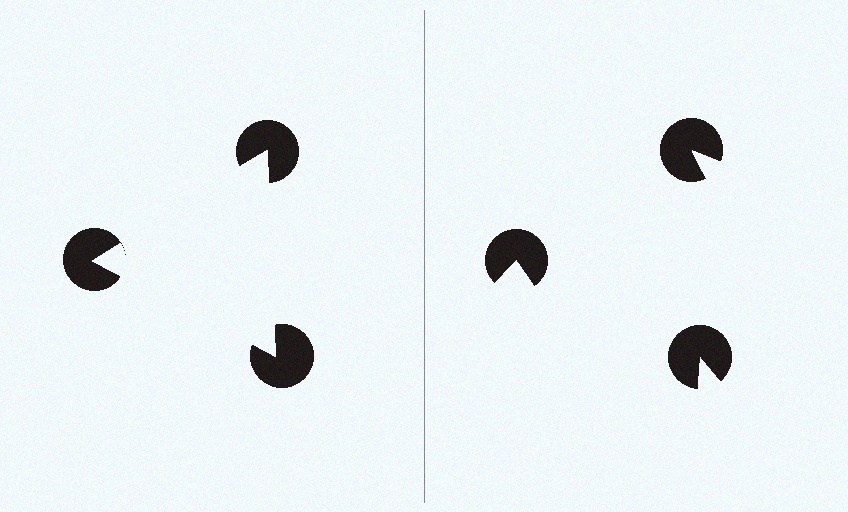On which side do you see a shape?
An illusory triangle appears on the left side. On the right side the wedge cuts are rotated, so no coherent shape forms.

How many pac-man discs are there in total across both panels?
6 — 3 on each side.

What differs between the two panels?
The pac-man discs are positioned identically on both sides; only the wedge orientations differ. On the left they align to a triangle; on the right they are misaligned.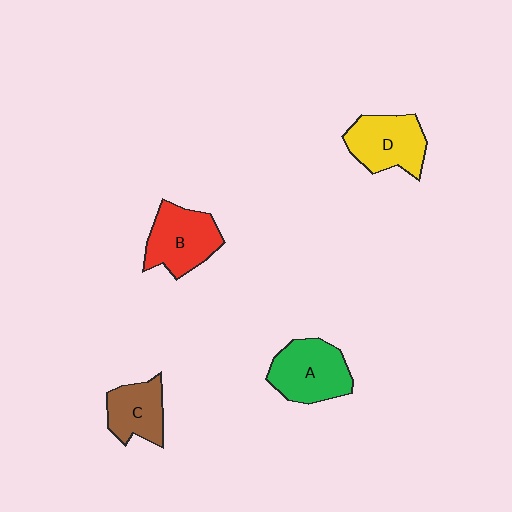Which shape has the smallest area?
Shape C (brown).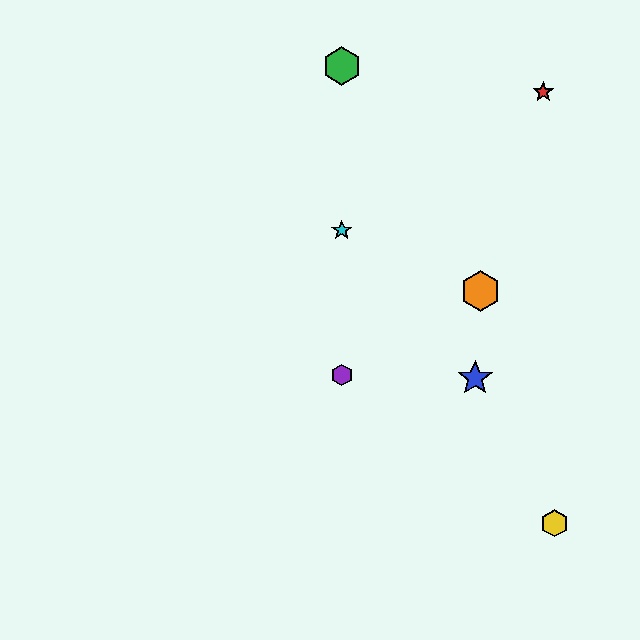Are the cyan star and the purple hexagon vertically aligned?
Yes, both are at x≈342.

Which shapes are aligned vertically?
The green hexagon, the purple hexagon, the cyan star are aligned vertically.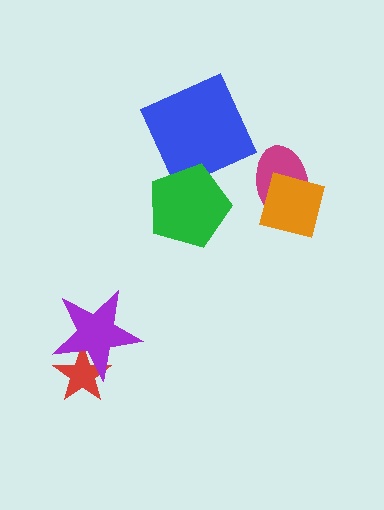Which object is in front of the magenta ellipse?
The orange square is in front of the magenta ellipse.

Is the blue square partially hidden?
Yes, it is partially covered by another shape.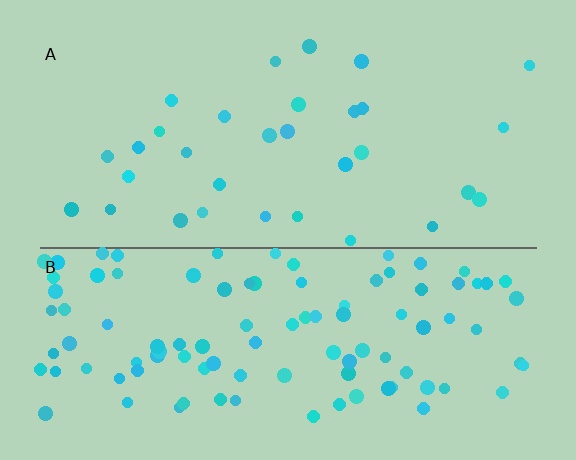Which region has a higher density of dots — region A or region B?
B (the bottom).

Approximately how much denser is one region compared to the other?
Approximately 3.3× — region B over region A.